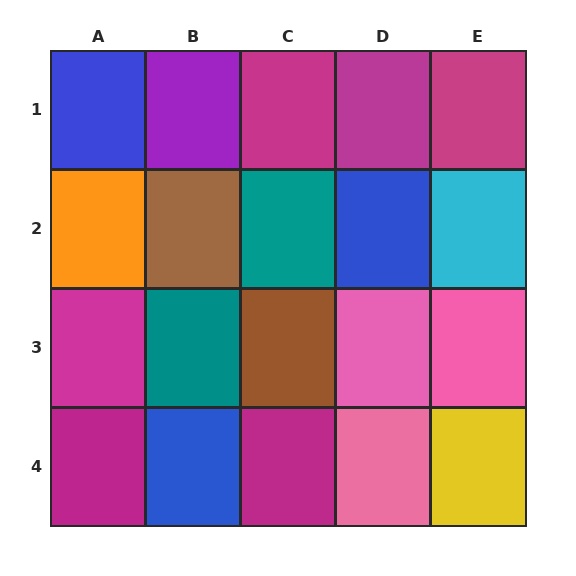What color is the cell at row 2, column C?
Teal.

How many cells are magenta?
6 cells are magenta.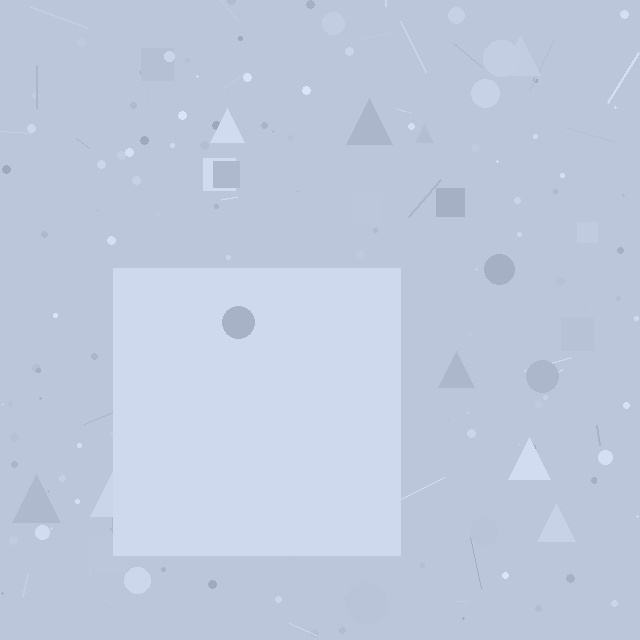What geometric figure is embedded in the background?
A square is embedded in the background.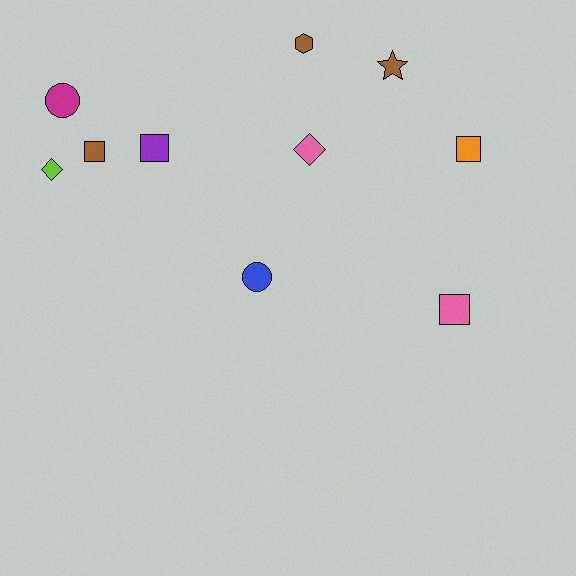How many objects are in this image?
There are 10 objects.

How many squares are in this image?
There are 4 squares.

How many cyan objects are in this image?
There are no cyan objects.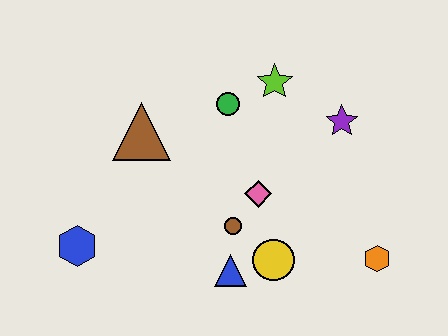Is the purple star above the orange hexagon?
Yes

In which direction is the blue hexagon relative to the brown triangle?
The blue hexagon is below the brown triangle.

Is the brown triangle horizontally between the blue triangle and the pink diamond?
No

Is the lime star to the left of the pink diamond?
No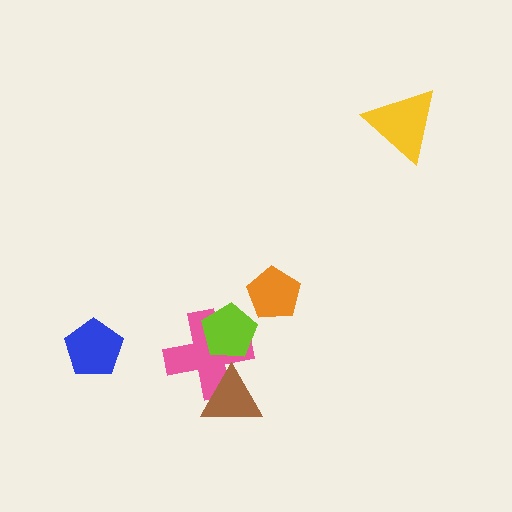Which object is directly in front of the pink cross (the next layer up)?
The lime pentagon is directly in front of the pink cross.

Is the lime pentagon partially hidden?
No, no other shape covers it.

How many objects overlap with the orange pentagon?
0 objects overlap with the orange pentagon.